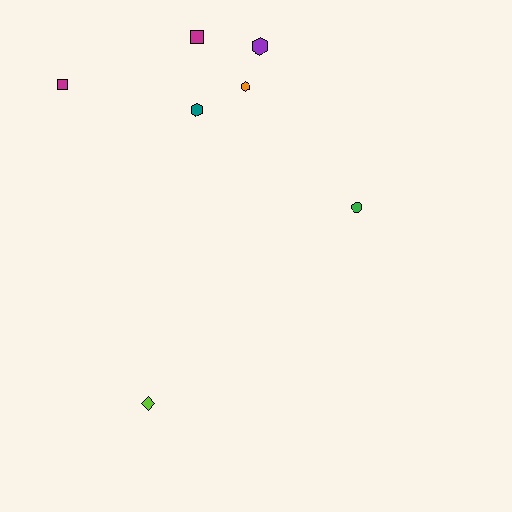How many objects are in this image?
There are 7 objects.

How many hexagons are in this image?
There are 3 hexagons.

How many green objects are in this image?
There is 1 green object.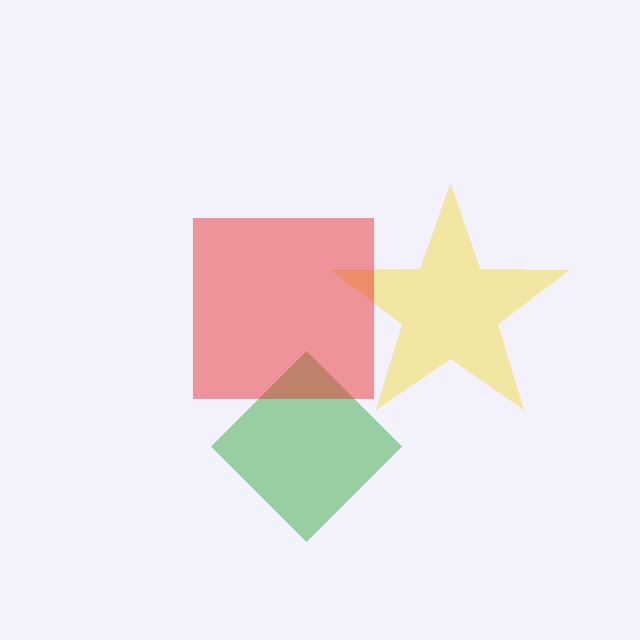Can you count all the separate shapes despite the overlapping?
Yes, there are 3 separate shapes.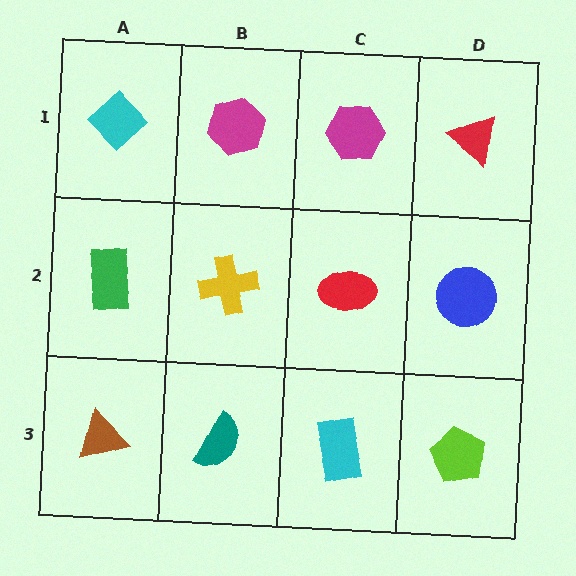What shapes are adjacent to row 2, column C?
A magenta hexagon (row 1, column C), a cyan rectangle (row 3, column C), a yellow cross (row 2, column B), a blue circle (row 2, column D).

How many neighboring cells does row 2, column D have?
3.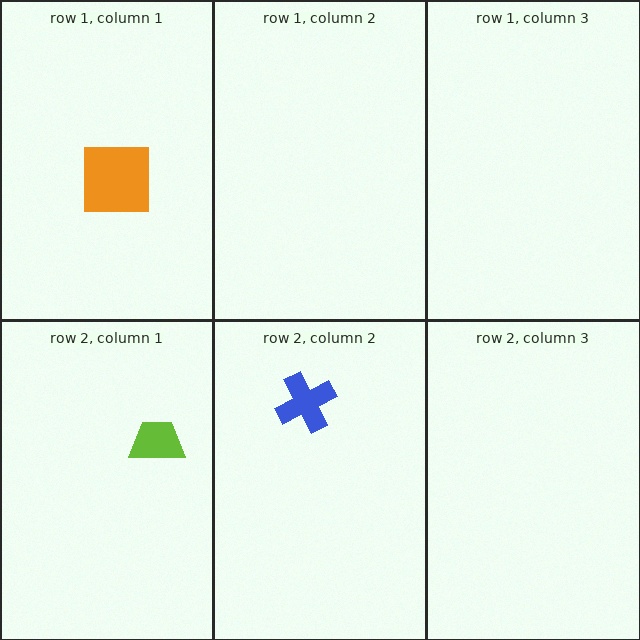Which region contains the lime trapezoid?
The row 2, column 1 region.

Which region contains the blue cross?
The row 2, column 2 region.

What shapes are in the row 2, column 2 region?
The blue cross.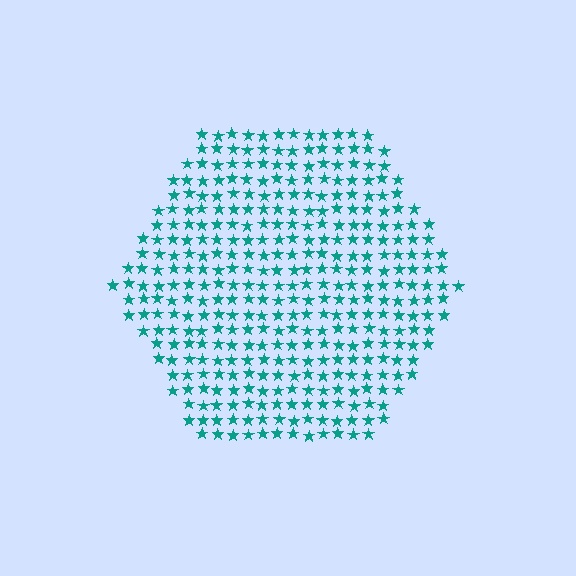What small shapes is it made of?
It is made of small stars.